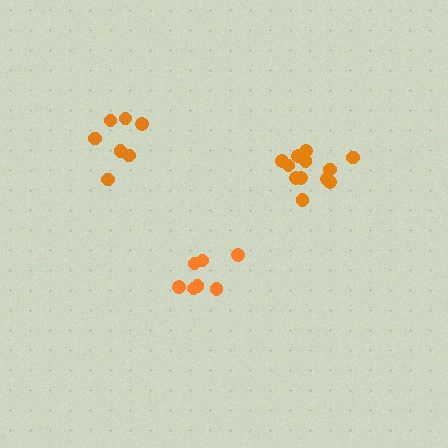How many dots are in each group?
Group 1: 7 dots, Group 2: 7 dots, Group 3: 12 dots (26 total).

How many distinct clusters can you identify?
There are 3 distinct clusters.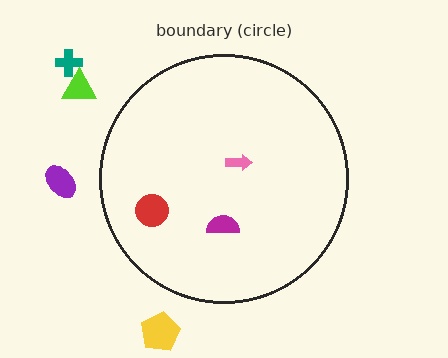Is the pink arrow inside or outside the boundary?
Inside.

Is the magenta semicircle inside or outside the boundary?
Inside.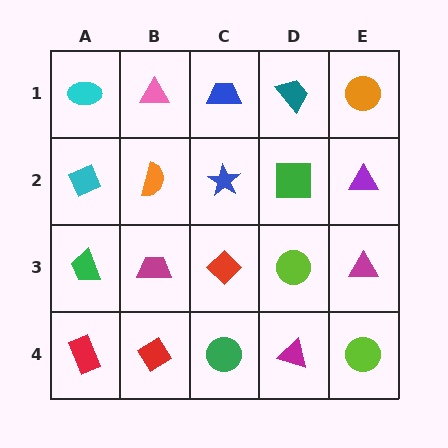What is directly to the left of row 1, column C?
A pink triangle.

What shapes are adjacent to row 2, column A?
A cyan ellipse (row 1, column A), a green trapezoid (row 3, column A), an orange semicircle (row 2, column B).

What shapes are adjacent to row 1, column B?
An orange semicircle (row 2, column B), a cyan ellipse (row 1, column A), a blue trapezoid (row 1, column C).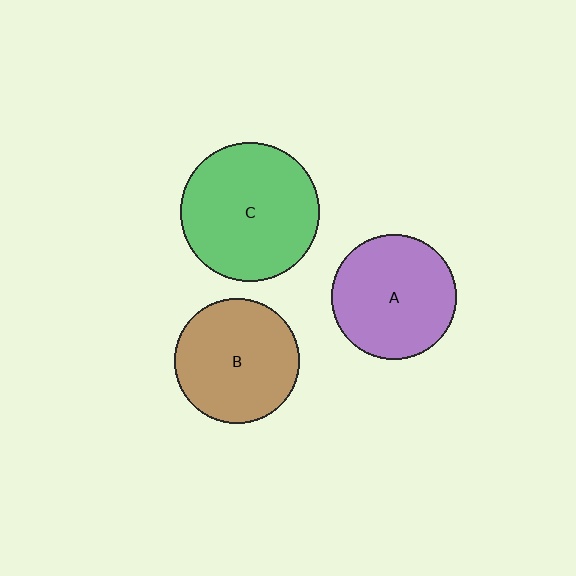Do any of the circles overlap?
No, none of the circles overlap.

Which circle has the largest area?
Circle C (green).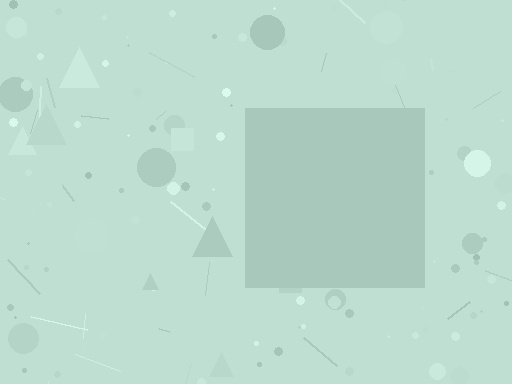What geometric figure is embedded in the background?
A square is embedded in the background.